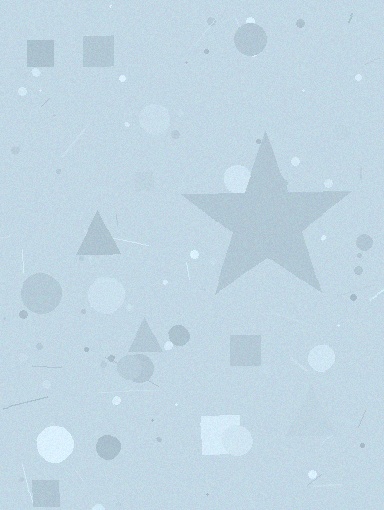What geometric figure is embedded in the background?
A star is embedded in the background.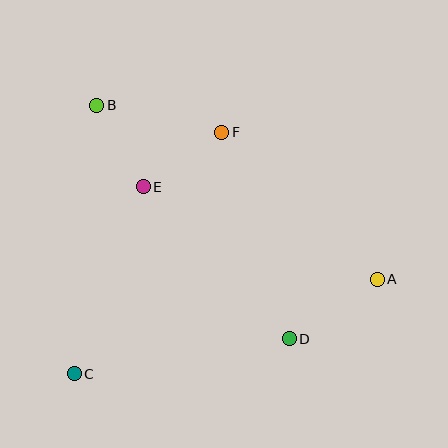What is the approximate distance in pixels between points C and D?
The distance between C and D is approximately 218 pixels.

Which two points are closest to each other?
Points B and E are closest to each other.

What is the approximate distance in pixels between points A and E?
The distance between A and E is approximately 252 pixels.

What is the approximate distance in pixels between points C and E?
The distance between C and E is approximately 200 pixels.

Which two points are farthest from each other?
Points A and B are farthest from each other.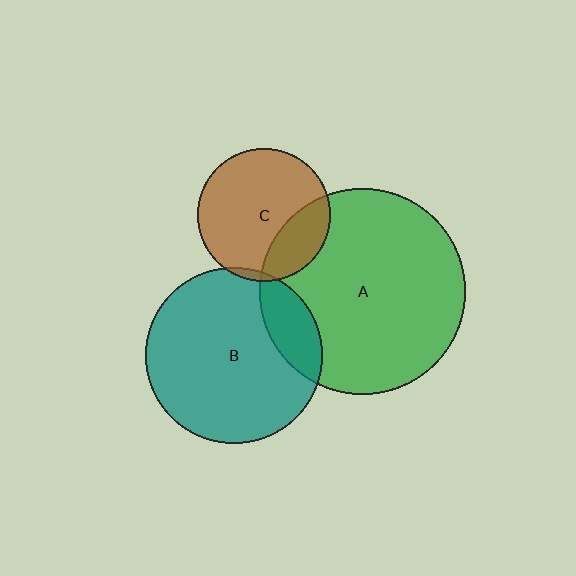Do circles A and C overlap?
Yes.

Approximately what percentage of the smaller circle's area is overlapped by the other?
Approximately 25%.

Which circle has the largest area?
Circle A (green).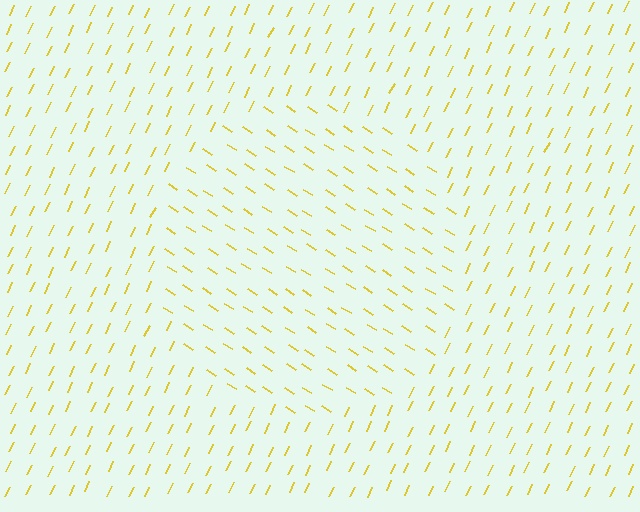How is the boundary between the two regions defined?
The boundary is defined purely by a change in line orientation (approximately 84 degrees difference). All lines are the same color and thickness.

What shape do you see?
I see a circle.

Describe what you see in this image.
The image is filled with small yellow line segments. A circle region in the image has lines oriented differently from the surrounding lines, creating a visible texture boundary.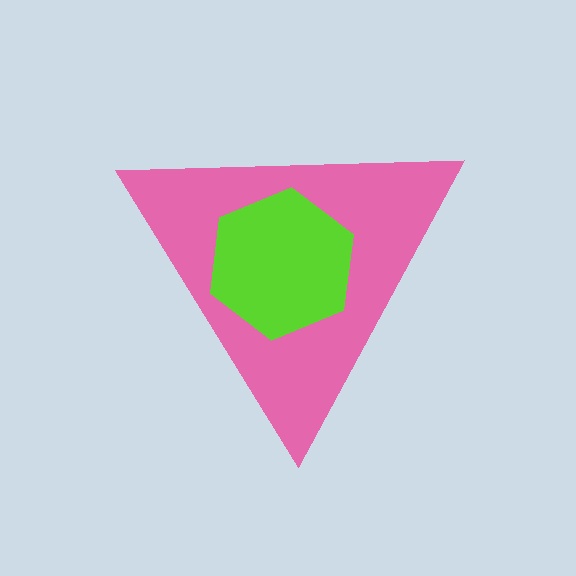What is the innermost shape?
The lime hexagon.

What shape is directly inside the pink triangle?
The lime hexagon.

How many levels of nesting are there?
2.